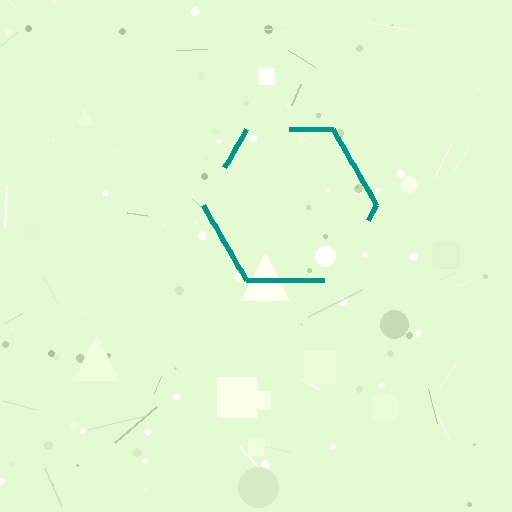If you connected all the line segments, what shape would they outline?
They would outline a hexagon.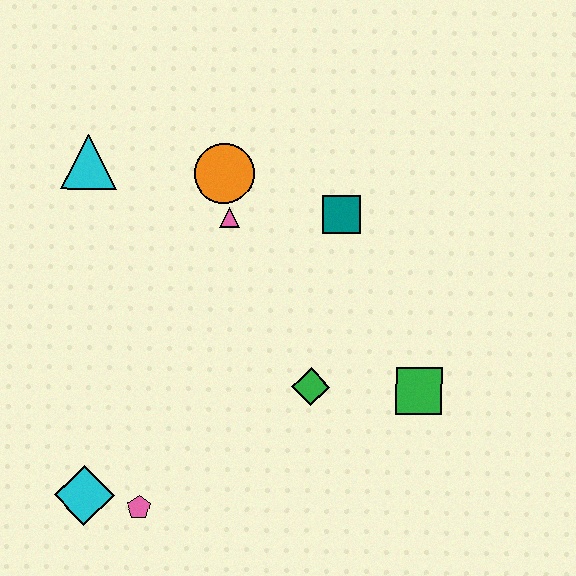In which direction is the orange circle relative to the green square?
The orange circle is above the green square.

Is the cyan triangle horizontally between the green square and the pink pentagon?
No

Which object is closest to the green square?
The green diamond is closest to the green square.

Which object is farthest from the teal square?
The cyan diamond is farthest from the teal square.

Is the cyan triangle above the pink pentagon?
Yes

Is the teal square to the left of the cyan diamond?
No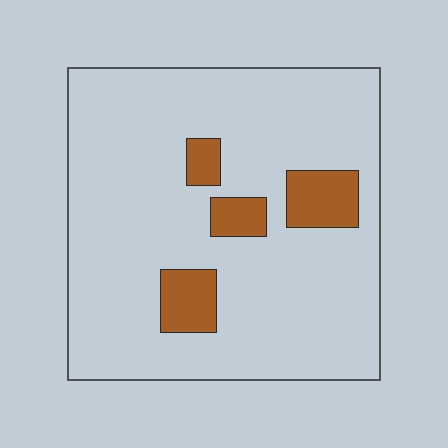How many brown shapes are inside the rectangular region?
4.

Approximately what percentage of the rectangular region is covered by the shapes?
Approximately 10%.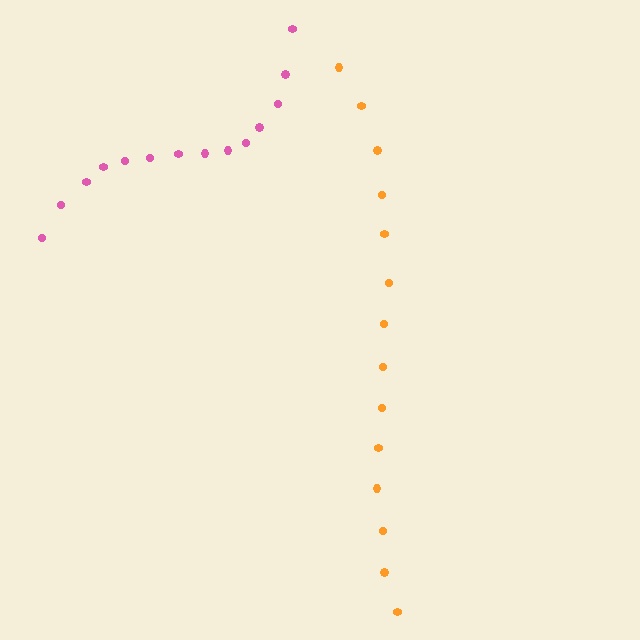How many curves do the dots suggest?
There are 2 distinct paths.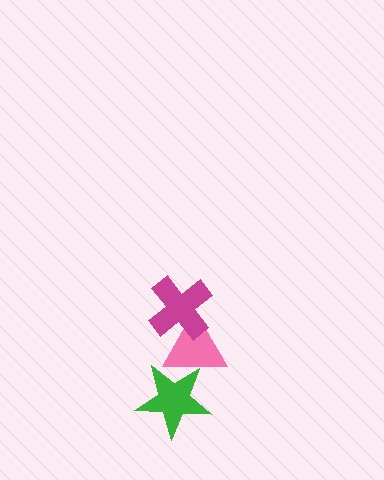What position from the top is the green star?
The green star is 3rd from the top.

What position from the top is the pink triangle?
The pink triangle is 2nd from the top.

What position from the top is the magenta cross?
The magenta cross is 1st from the top.